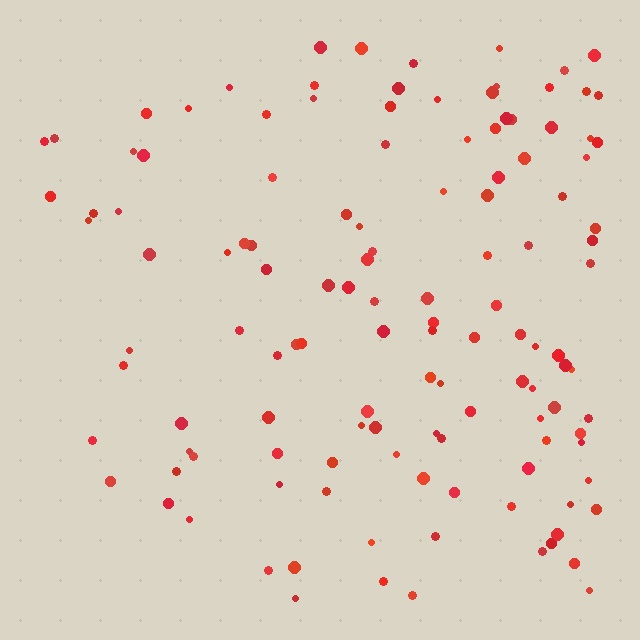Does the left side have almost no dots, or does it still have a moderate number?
Still a moderate number, just noticeably fewer than the right.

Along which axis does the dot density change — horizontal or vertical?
Horizontal.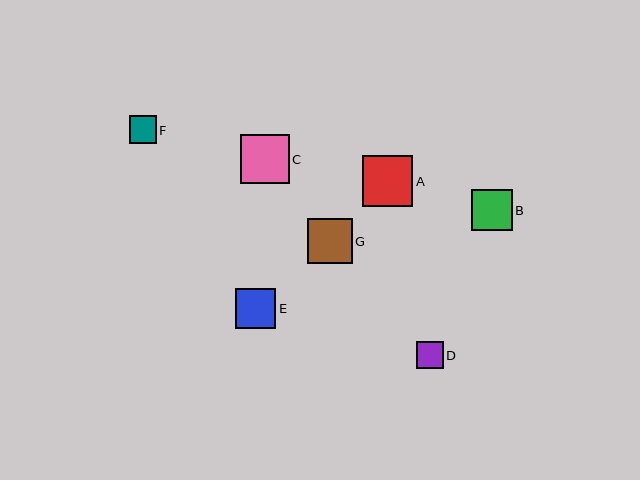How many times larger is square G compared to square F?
Square G is approximately 1.7 times the size of square F.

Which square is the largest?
Square A is the largest with a size of approximately 50 pixels.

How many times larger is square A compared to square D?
Square A is approximately 1.9 times the size of square D.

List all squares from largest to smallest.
From largest to smallest: A, C, G, B, E, F, D.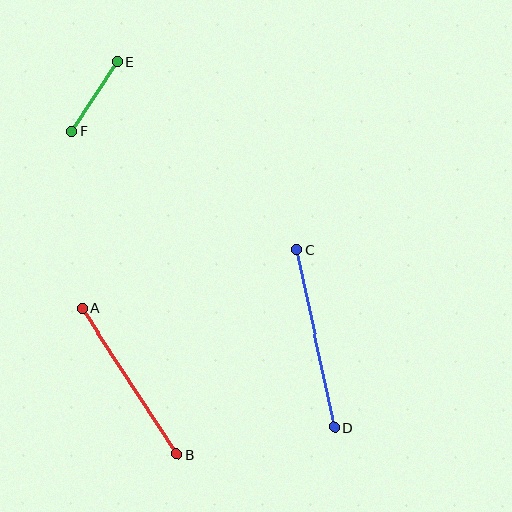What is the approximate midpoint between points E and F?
The midpoint is at approximately (95, 97) pixels.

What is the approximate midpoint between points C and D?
The midpoint is at approximately (316, 339) pixels.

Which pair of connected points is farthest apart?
Points C and D are farthest apart.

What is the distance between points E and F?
The distance is approximately 83 pixels.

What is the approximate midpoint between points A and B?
The midpoint is at approximately (129, 381) pixels.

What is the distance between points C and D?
The distance is approximately 181 pixels.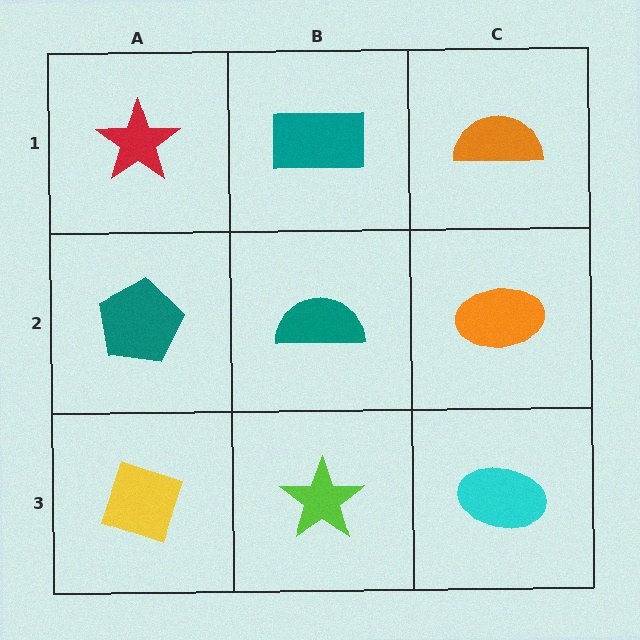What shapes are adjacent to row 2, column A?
A red star (row 1, column A), a yellow diamond (row 3, column A), a teal semicircle (row 2, column B).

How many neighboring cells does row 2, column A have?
3.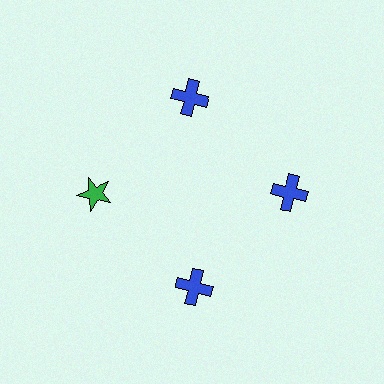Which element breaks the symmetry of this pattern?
The green star at roughly the 9 o'clock position breaks the symmetry. All other shapes are blue crosses.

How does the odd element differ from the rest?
It differs in both color (green instead of blue) and shape (star instead of cross).